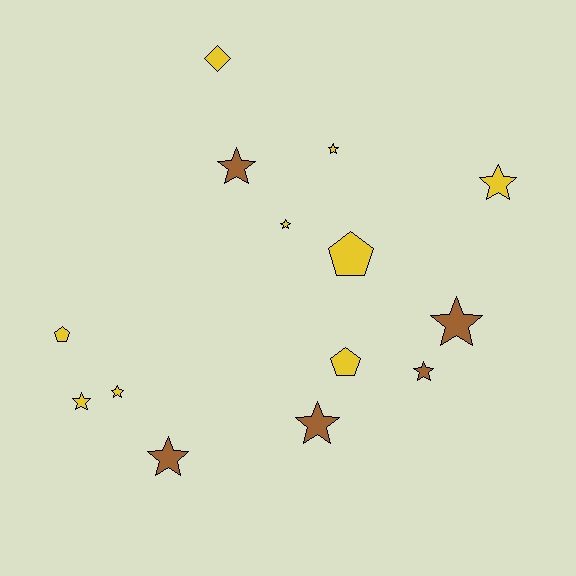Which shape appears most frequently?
Star, with 10 objects.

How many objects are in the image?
There are 14 objects.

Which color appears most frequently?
Yellow, with 9 objects.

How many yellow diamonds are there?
There is 1 yellow diamond.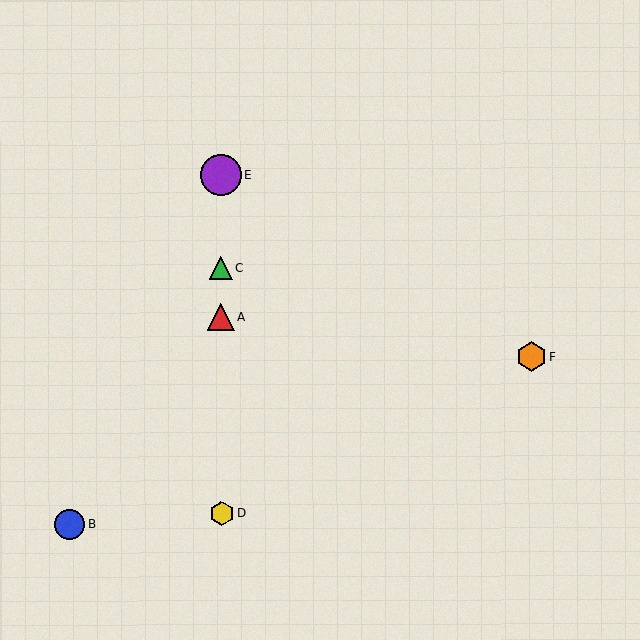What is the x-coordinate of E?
Object E is at x≈220.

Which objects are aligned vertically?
Objects A, C, D, E are aligned vertically.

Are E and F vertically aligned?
No, E is at x≈220 and F is at x≈532.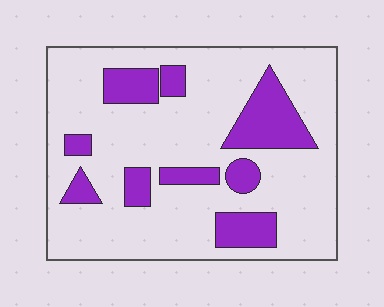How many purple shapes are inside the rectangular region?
9.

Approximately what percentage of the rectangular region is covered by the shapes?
Approximately 20%.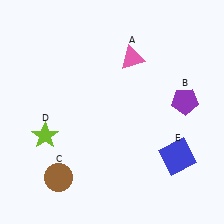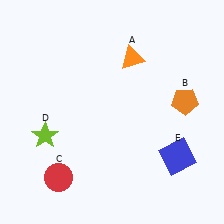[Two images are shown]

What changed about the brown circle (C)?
In Image 1, C is brown. In Image 2, it changed to red.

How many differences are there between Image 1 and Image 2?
There are 3 differences between the two images.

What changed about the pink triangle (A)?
In Image 1, A is pink. In Image 2, it changed to orange.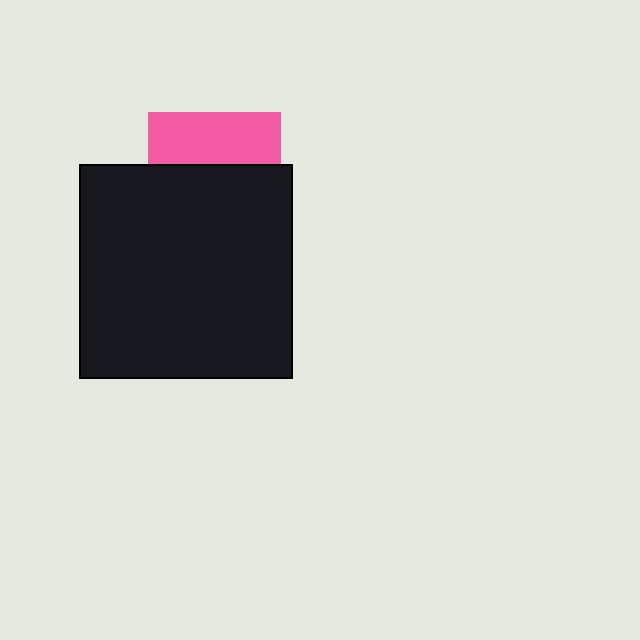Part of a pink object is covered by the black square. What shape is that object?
It is a square.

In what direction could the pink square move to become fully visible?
The pink square could move up. That would shift it out from behind the black square entirely.